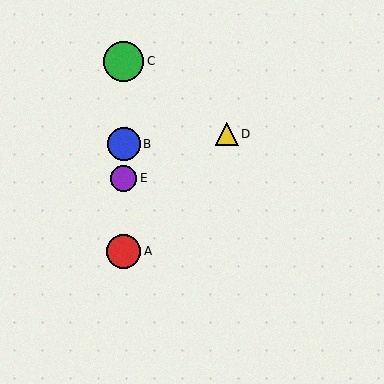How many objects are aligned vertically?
4 objects (A, B, C, E) are aligned vertically.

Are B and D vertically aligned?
No, B is at x≈124 and D is at x≈227.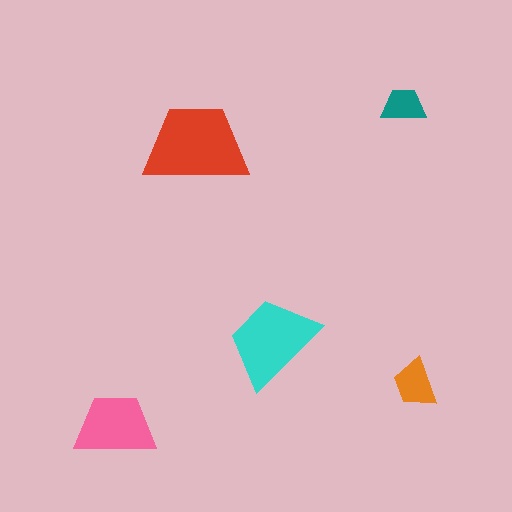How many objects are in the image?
There are 5 objects in the image.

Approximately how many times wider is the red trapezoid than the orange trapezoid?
About 2 times wider.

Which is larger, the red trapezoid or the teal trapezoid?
The red one.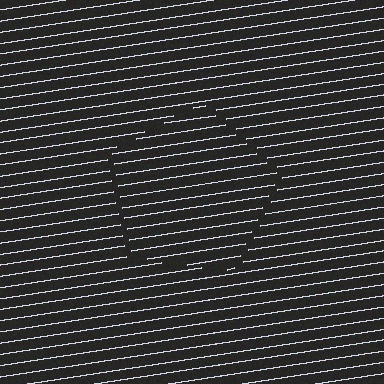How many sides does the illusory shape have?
5 sides — the line-ends trace a pentagon.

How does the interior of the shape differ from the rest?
The interior of the shape contains the same grating, shifted by half a period — the contour is defined by the phase discontinuity where line-ends from the inner and outer gratings abut.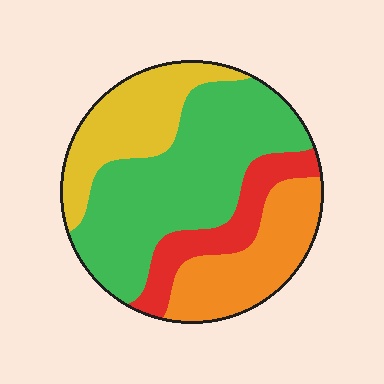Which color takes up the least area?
Red, at roughly 15%.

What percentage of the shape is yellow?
Yellow covers 21% of the shape.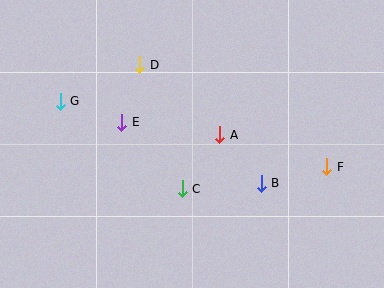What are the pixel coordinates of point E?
Point E is at (122, 122).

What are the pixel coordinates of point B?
Point B is at (261, 183).